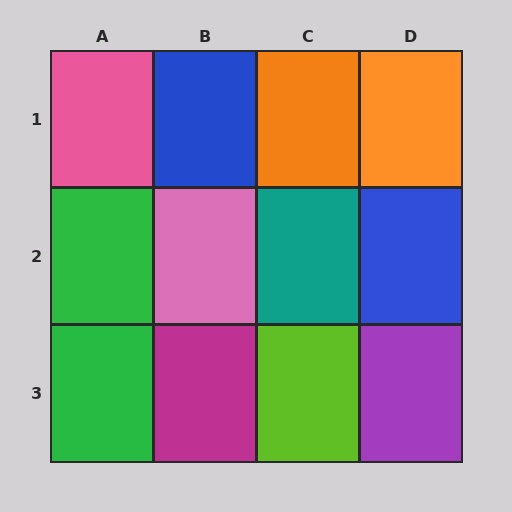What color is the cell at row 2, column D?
Blue.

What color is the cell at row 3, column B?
Magenta.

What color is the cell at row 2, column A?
Green.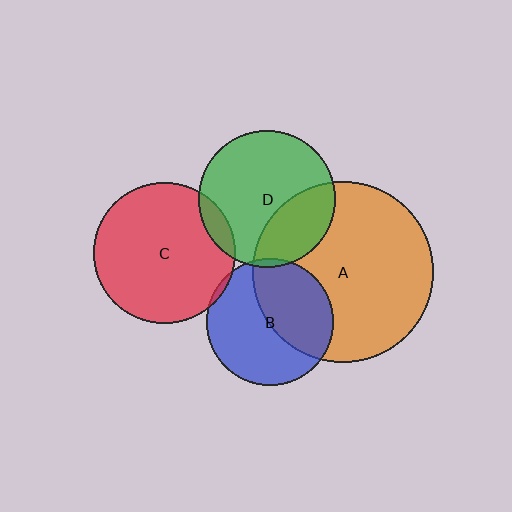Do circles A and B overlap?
Yes.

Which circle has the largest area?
Circle A (orange).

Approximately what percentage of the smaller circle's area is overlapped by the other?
Approximately 45%.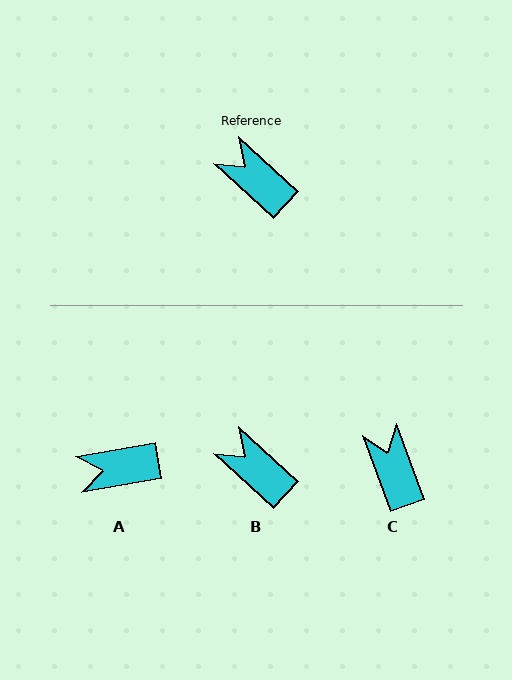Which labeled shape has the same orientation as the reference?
B.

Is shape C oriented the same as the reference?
No, it is off by about 28 degrees.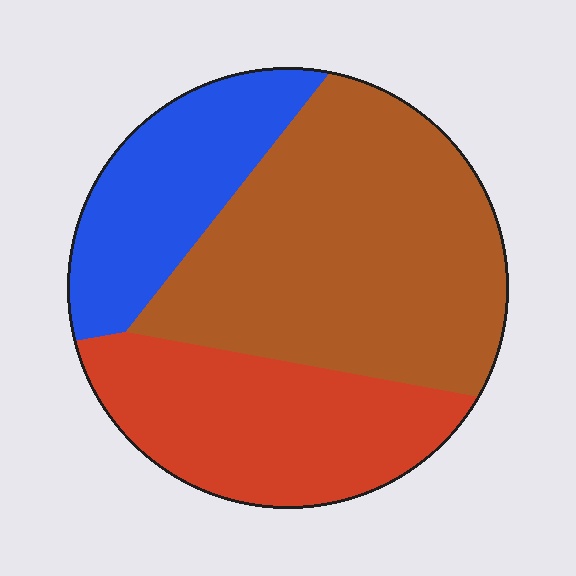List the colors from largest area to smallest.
From largest to smallest: brown, red, blue.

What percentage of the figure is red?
Red covers roughly 30% of the figure.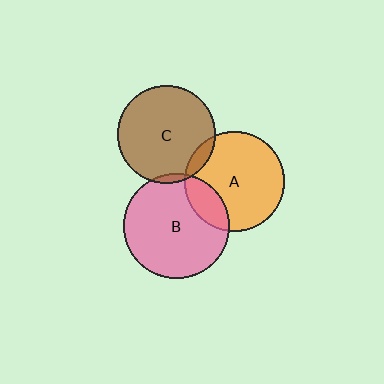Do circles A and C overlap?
Yes.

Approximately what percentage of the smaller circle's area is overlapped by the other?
Approximately 10%.